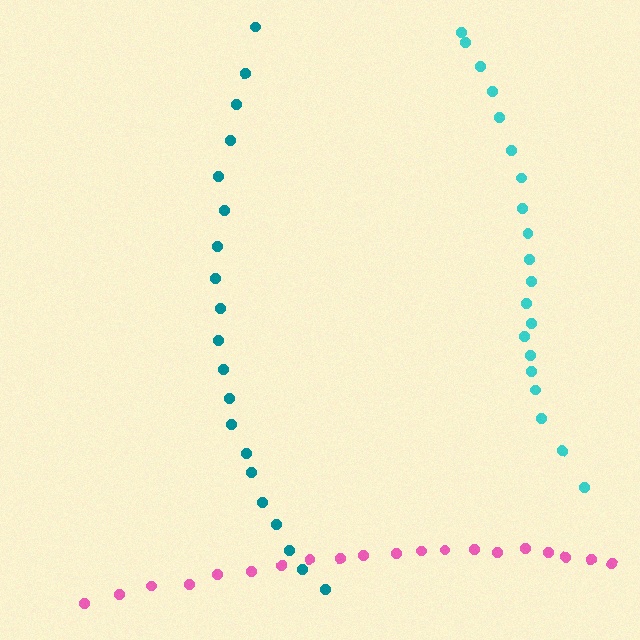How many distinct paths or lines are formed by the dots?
There are 3 distinct paths.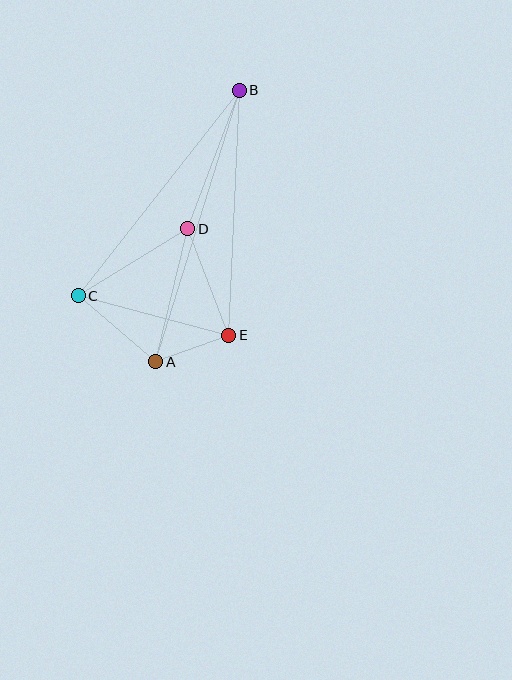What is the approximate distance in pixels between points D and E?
The distance between D and E is approximately 114 pixels.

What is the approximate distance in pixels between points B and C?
The distance between B and C is approximately 261 pixels.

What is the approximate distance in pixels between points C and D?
The distance between C and D is approximately 128 pixels.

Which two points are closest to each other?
Points A and E are closest to each other.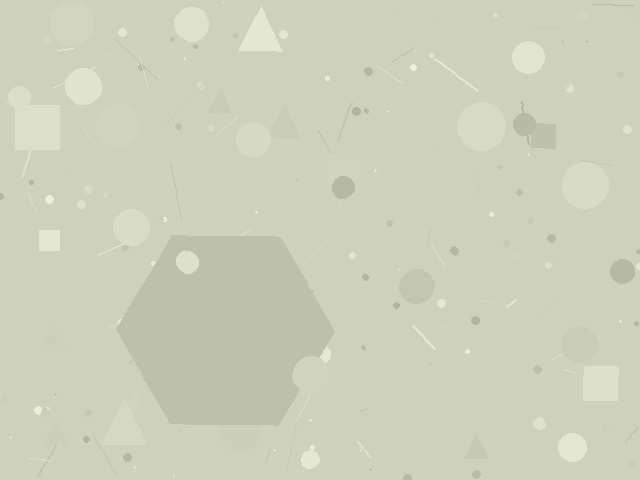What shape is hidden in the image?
A hexagon is hidden in the image.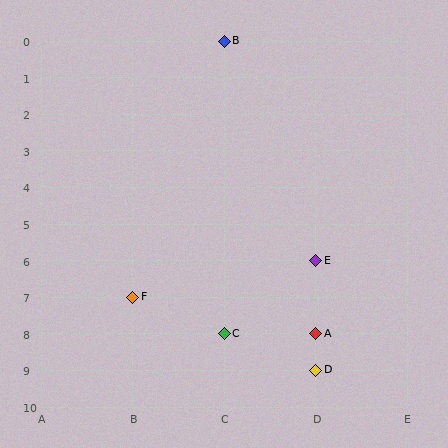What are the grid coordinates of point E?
Point E is at grid coordinates (D, 6).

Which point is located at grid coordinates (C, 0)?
Point B is at (C, 0).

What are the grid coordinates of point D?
Point D is at grid coordinates (D, 9).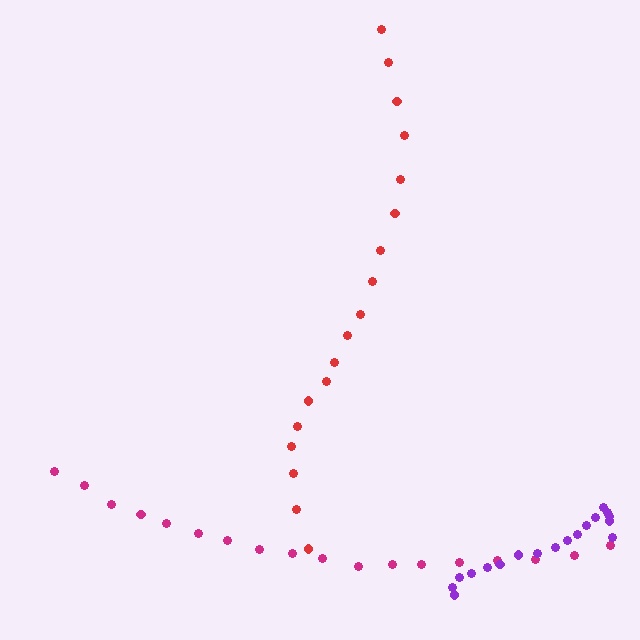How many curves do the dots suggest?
There are 3 distinct paths.